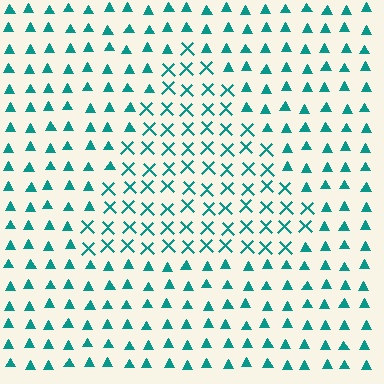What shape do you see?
I see a triangle.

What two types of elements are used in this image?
The image uses X marks inside the triangle region and triangles outside it.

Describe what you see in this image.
The image is filled with small teal elements arranged in a uniform grid. A triangle-shaped region contains X marks, while the surrounding area contains triangles. The boundary is defined purely by the change in element shape.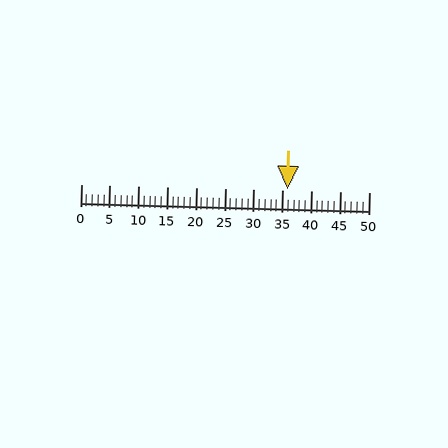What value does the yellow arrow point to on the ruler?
The yellow arrow points to approximately 36.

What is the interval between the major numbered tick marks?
The major tick marks are spaced 5 units apart.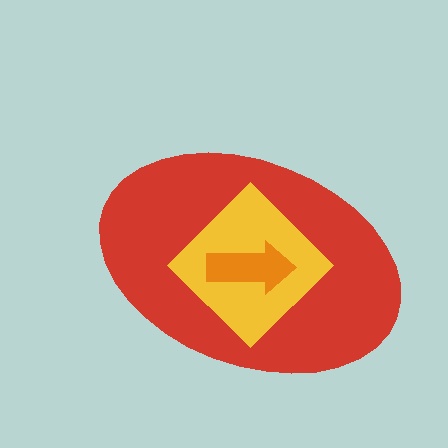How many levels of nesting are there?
3.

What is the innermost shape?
The orange arrow.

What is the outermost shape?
The red ellipse.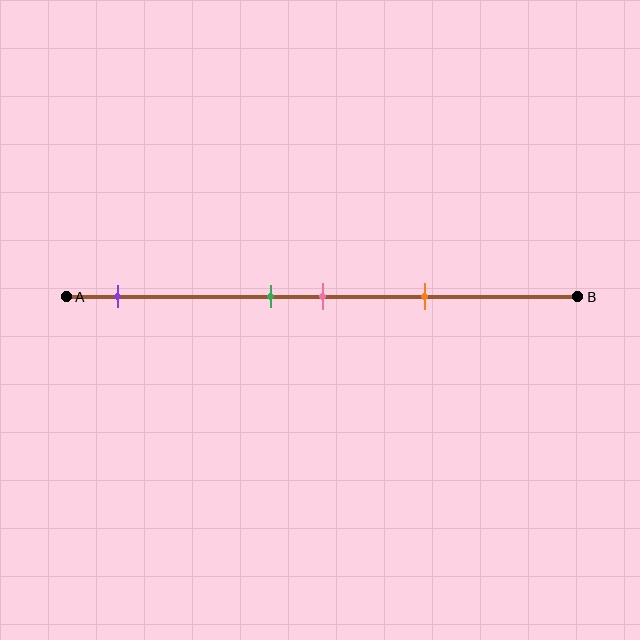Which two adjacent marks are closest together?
The green and pink marks are the closest adjacent pair.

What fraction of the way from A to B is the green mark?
The green mark is approximately 40% (0.4) of the way from A to B.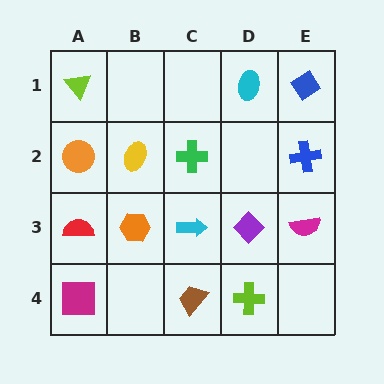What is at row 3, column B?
An orange hexagon.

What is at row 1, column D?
A cyan ellipse.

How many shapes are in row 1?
3 shapes.